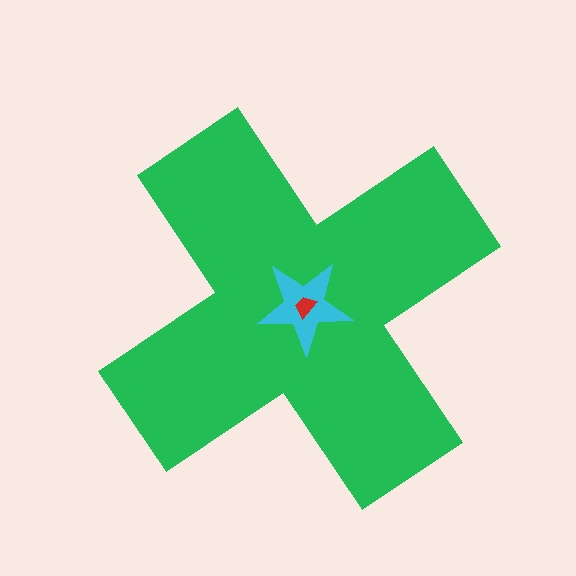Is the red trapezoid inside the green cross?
Yes.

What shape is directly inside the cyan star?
The red trapezoid.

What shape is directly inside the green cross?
The cyan star.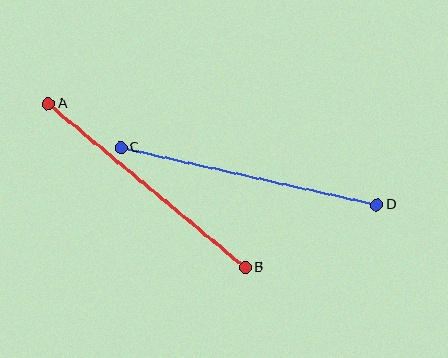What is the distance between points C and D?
The distance is approximately 262 pixels.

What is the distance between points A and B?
The distance is approximately 256 pixels.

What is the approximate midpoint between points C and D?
The midpoint is at approximately (249, 176) pixels.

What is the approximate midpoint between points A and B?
The midpoint is at approximately (147, 186) pixels.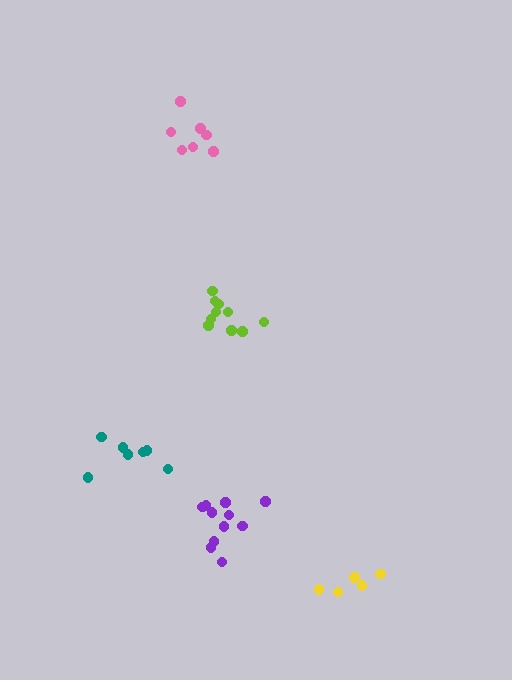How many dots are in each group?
Group 1: 10 dots, Group 2: 5 dots, Group 3: 11 dots, Group 4: 7 dots, Group 5: 7 dots (40 total).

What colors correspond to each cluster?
The clusters are colored: lime, yellow, purple, pink, teal.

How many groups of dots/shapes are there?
There are 5 groups.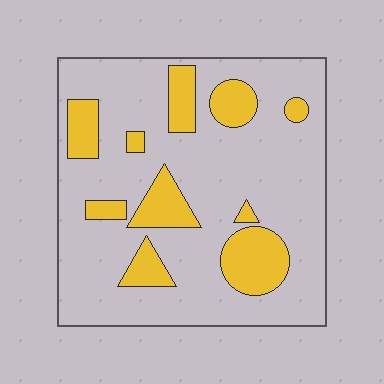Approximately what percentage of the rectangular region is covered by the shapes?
Approximately 20%.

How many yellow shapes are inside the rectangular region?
10.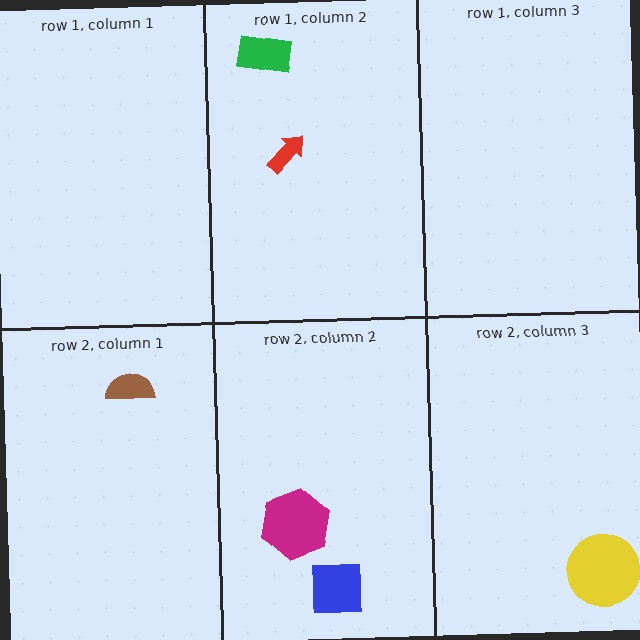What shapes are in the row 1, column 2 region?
The green rectangle, the red arrow.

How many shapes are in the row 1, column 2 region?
2.